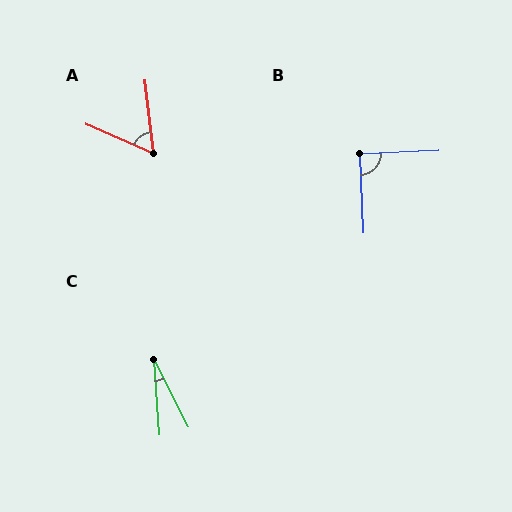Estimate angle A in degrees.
Approximately 60 degrees.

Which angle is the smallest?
C, at approximately 23 degrees.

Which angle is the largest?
B, at approximately 90 degrees.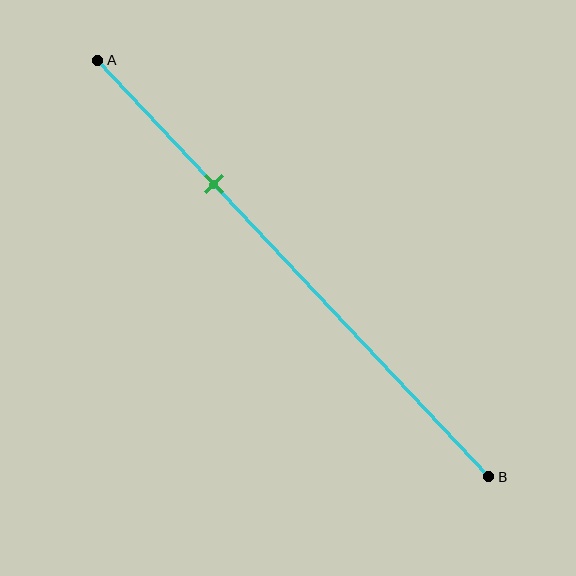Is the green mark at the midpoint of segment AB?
No, the mark is at about 30% from A, not at the 50% midpoint.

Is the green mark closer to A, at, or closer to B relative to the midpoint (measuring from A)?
The green mark is closer to point A than the midpoint of segment AB.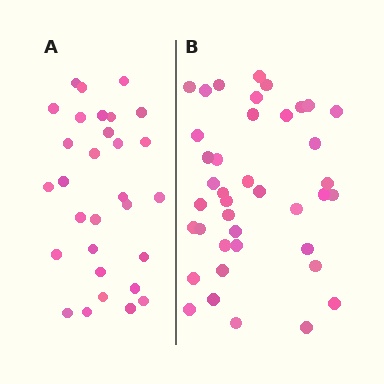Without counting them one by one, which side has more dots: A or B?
Region B (the right region) has more dots.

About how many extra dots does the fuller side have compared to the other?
Region B has roughly 10 or so more dots than region A.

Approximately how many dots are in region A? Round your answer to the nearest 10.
About 30 dots.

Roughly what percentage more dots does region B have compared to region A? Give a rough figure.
About 35% more.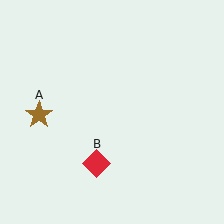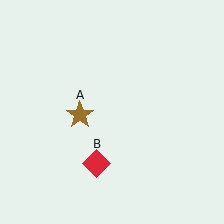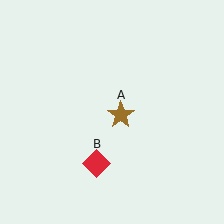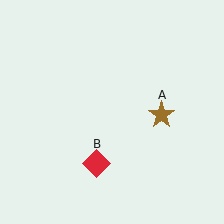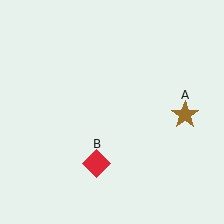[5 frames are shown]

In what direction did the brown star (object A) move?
The brown star (object A) moved right.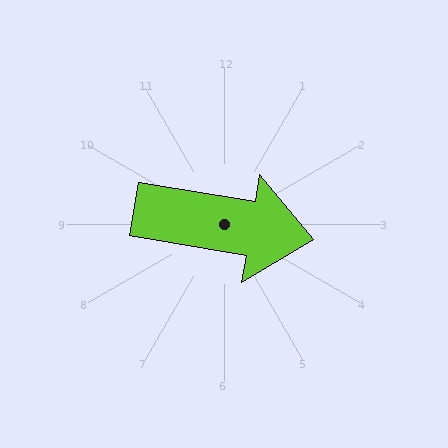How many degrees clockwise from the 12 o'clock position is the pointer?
Approximately 100 degrees.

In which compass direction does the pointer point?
East.